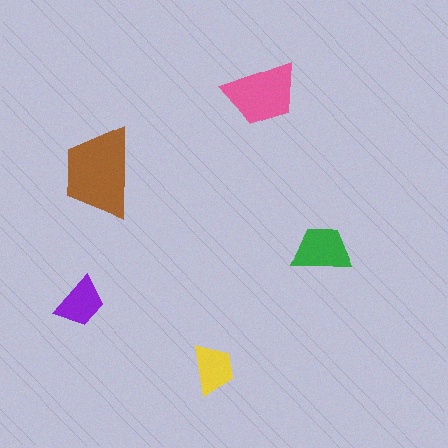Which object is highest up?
The pink trapezoid is topmost.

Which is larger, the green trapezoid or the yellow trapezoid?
The green one.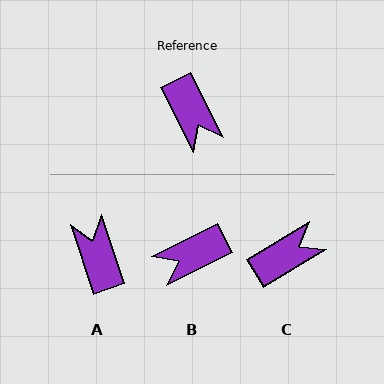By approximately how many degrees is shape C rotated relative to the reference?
Approximately 94 degrees counter-clockwise.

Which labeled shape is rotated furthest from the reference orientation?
A, about 172 degrees away.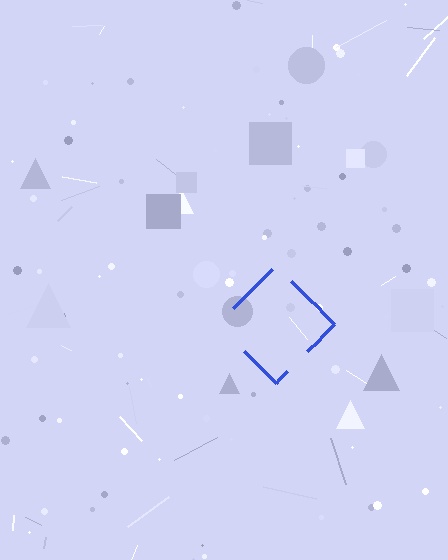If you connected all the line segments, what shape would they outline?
They would outline a diamond.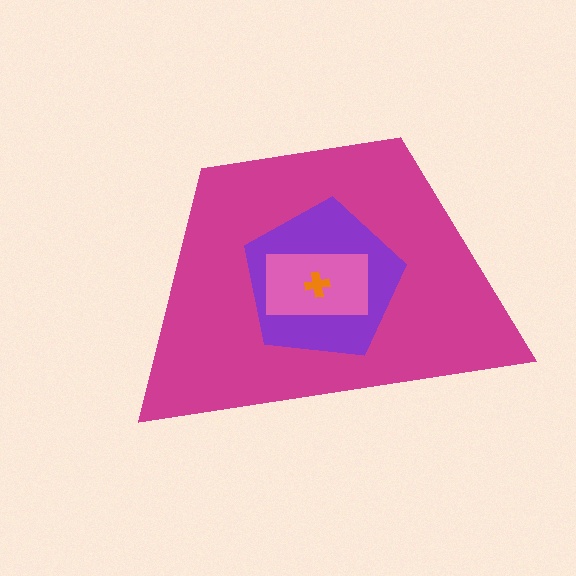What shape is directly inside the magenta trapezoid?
The purple pentagon.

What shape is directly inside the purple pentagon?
The pink rectangle.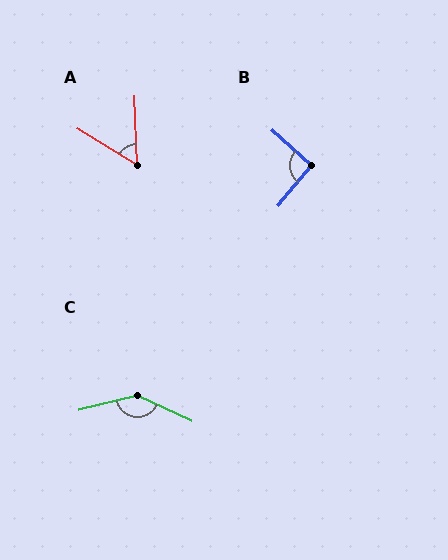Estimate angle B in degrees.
Approximately 92 degrees.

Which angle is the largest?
C, at approximately 141 degrees.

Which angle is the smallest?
A, at approximately 56 degrees.